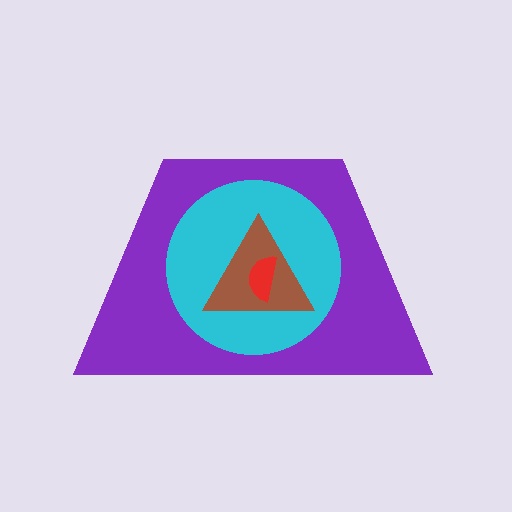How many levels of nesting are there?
4.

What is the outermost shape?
The purple trapezoid.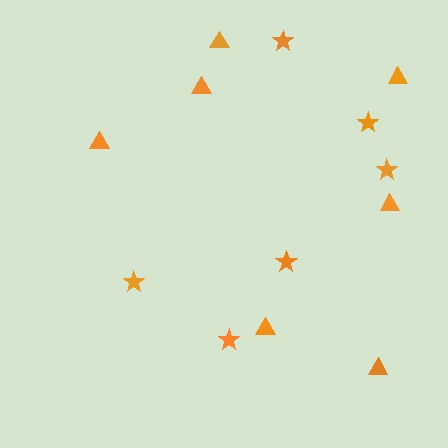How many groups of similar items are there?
There are 2 groups: one group of stars (6) and one group of triangles (7).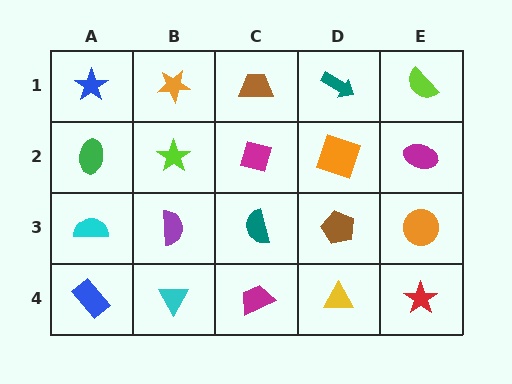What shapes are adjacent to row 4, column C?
A teal semicircle (row 3, column C), a cyan triangle (row 4, column B), a yellow triangle (row 4, column D).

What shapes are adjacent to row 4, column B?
A purple semicircle (row 3, column B), a blue rectangle (row 4, column A), a magenta trapezoid (row 4, column C).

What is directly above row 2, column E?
A lime semicircle.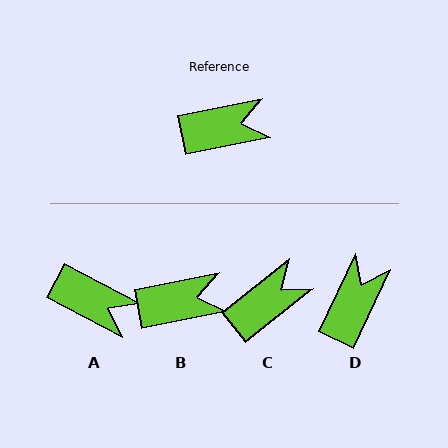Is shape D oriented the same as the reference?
No, it is off by about 54 degrees.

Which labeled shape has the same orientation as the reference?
B.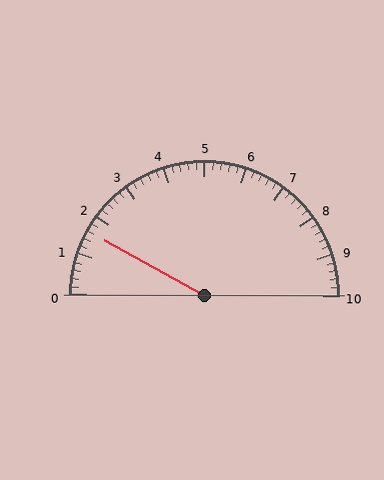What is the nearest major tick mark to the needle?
The nearest major tick mark is 2.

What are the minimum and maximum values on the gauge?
The gauge ranges from 0 to 10.